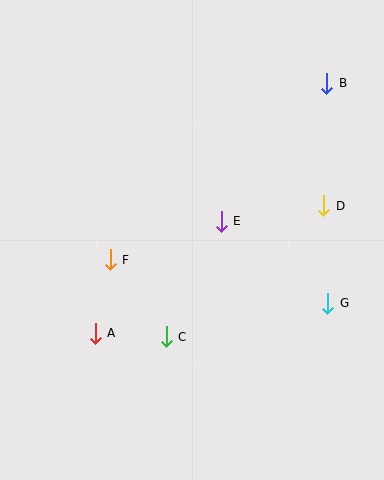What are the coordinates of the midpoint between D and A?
The midpoint between D and A is at (210, 270).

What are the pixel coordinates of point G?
Point G is at (328, 303).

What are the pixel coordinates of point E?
Point E is at (221, 221).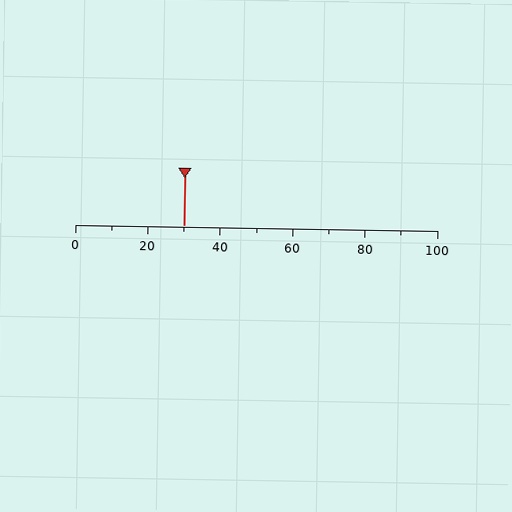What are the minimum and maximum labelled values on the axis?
The axis runs from 0 to 100.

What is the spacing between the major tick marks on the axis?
The major ticks are spaced 20 apart.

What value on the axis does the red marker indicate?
The marker indicates approximately 30.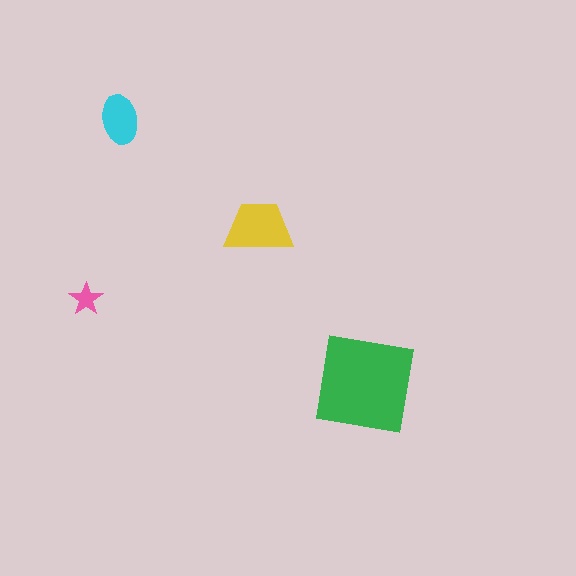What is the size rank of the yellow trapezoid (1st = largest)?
2nd.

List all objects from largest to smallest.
The green square, the yellow trapezoid, the cyan ellipse, the pink star.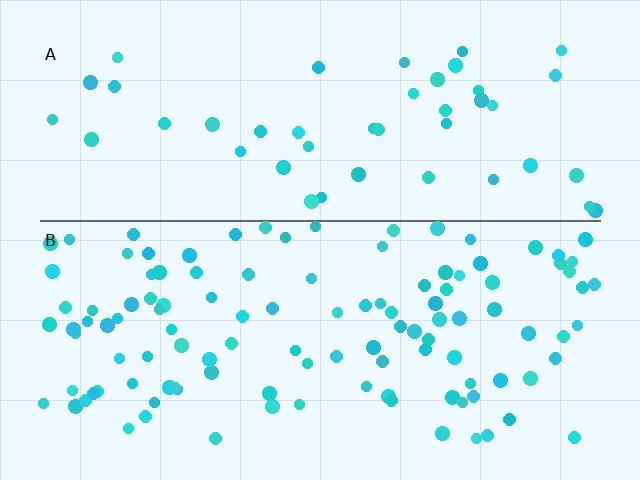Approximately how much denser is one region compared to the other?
Approximately 2.5× — region B over region A.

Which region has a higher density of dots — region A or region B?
B (the bottom).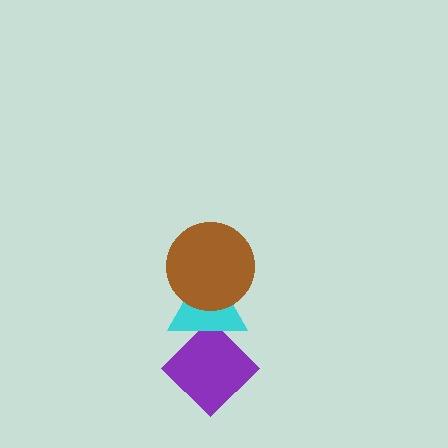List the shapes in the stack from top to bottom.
From top to bottom: the brown circle, the cyan triangle, the purple diamond.